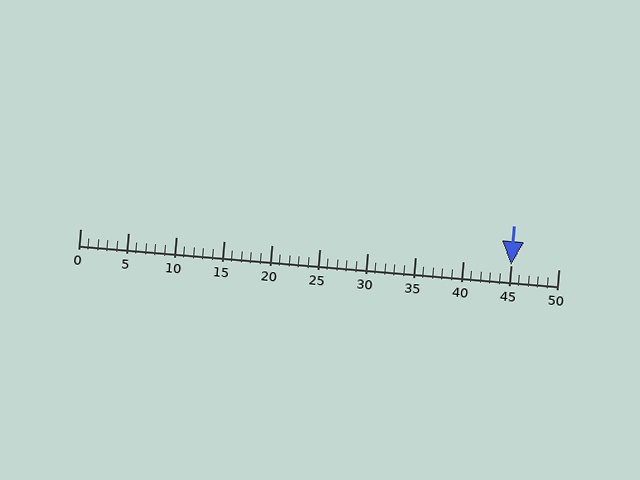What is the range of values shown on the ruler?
The ruler shows values from 0 to 50.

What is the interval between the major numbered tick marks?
The major tick marks are spaced 5 units apart.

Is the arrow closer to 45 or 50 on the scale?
The arrow is closer to 45.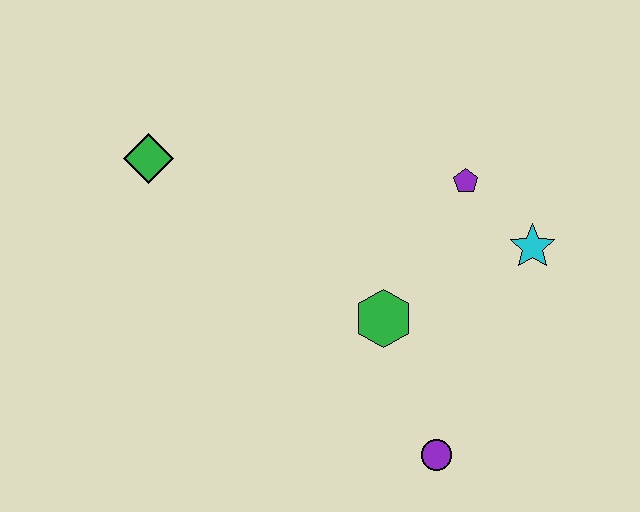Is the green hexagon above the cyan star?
No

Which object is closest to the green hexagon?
The purple circle is closest to the green hexagon.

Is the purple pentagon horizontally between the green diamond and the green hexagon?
No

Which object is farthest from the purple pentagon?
The green diamond is farthest from the purple pentagon.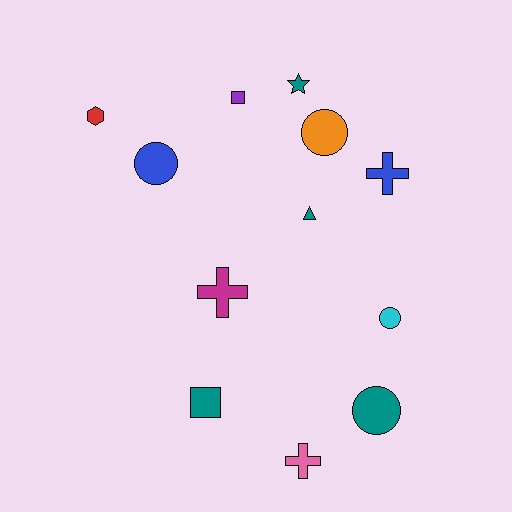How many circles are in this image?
There are 4 circles.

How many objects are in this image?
There are 12 objects.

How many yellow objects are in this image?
There are no yellow objects.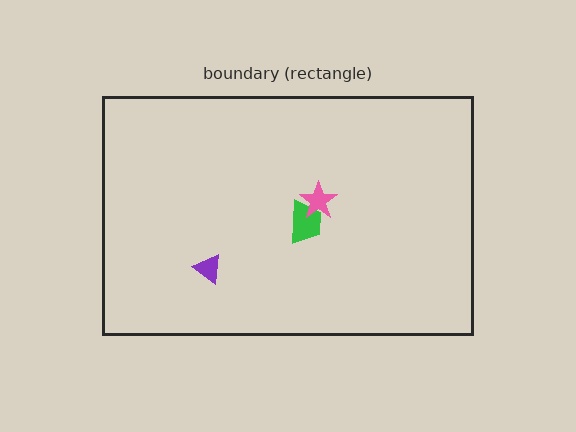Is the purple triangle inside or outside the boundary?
Inside.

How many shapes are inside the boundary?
3 inside, 0 outside.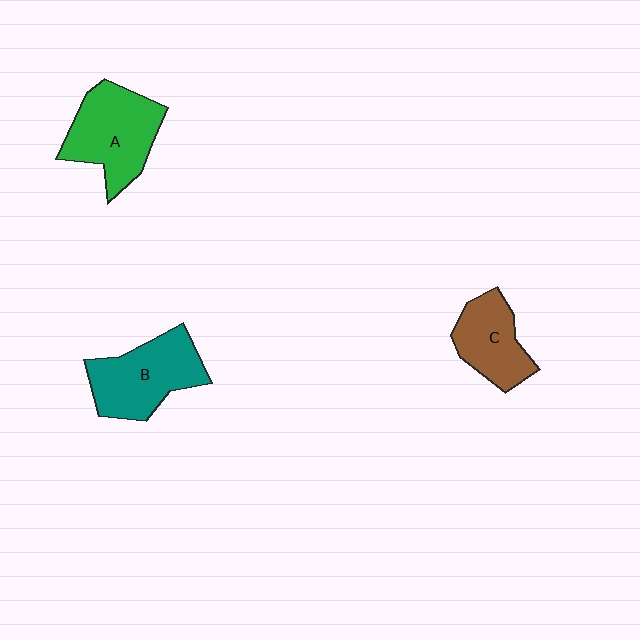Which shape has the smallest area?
Shape C (brown).